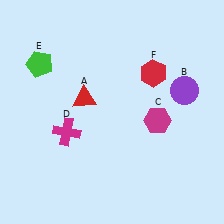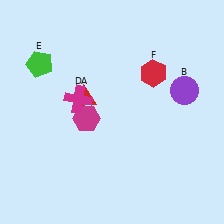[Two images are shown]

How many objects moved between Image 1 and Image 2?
2 objects moved between the two images.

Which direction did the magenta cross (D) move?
The magenta cross (D) moved up.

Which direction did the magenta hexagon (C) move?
The magenta hexagon (C) moved left.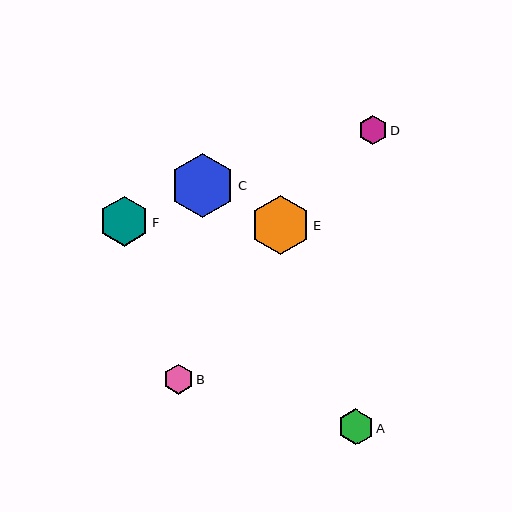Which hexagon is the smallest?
Hexagon D is the smallest with a size of approximately 29 pixels.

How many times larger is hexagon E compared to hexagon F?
Hexagon E is approximately 1.2 times the size of hexagon F.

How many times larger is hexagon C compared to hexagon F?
Hexagon C is approximately 1.3 times the size of hexagon F.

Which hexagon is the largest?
Hexagon C is the largest with a size of approximately 64 pixels.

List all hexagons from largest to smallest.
From largest to smallest: C, E, F, A, B, D.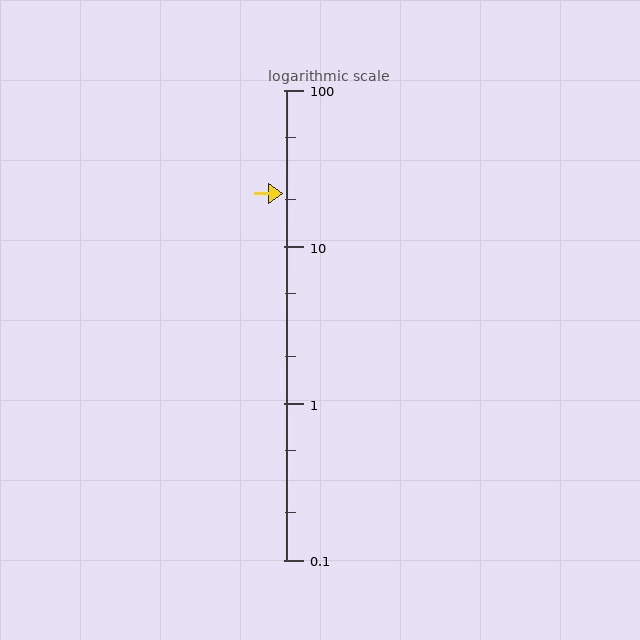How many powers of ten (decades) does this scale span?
The scale spans 3 decades, from 0.1 to 100.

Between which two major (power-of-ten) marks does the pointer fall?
The pointer is between 10 and 100.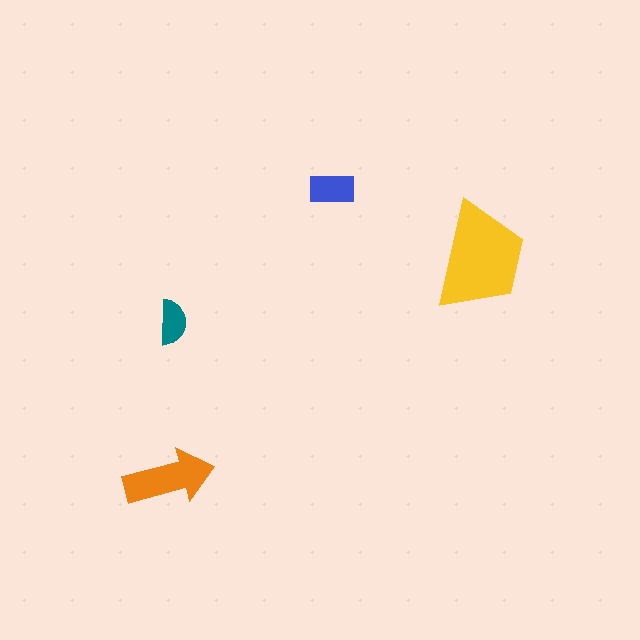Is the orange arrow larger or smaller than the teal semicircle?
Larger.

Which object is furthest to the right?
The yellow trapezoid is rightmost.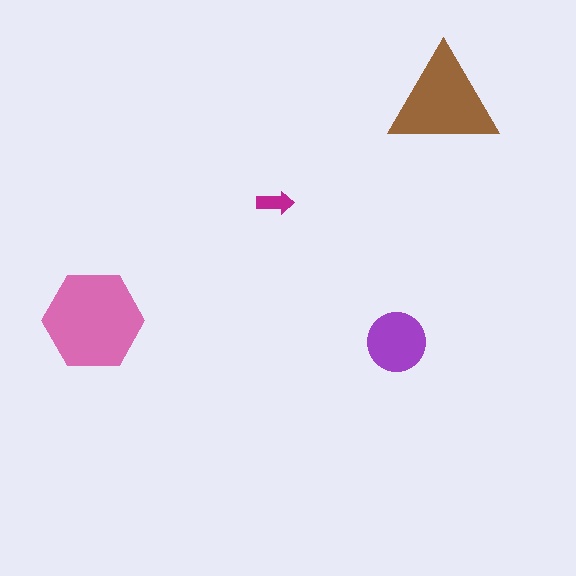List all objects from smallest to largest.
The magenta arrow, the purple circle, the brown triangle, the pink hexagon.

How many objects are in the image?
There are 4 objects in the image.